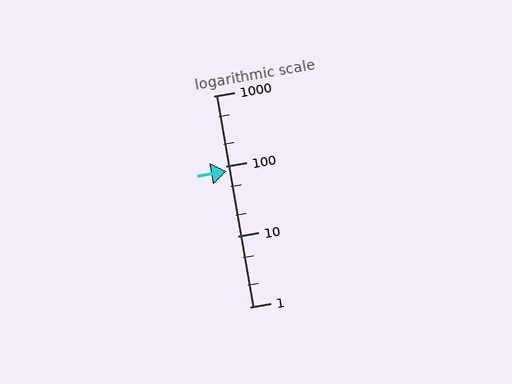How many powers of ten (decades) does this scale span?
The scale spans 3 decades, from 1 to 1000.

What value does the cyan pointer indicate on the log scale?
The pointer indicates approximately 85.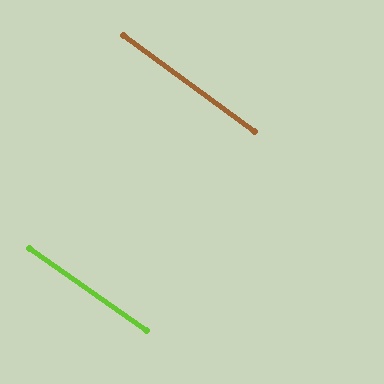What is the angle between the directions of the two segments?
Approximately 1 degree.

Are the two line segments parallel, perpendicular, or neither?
Parallel — their directions differ by only 1.2°.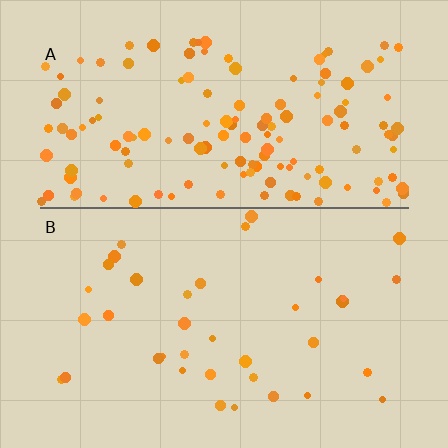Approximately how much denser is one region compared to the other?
Approximately 3.8× — region A over region B.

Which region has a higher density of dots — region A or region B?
A (the top).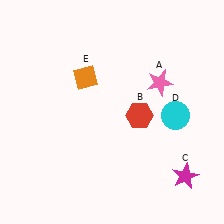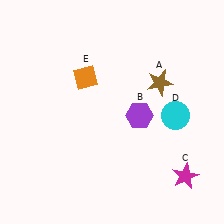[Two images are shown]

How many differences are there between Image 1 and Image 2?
There are 2 differences between the two images.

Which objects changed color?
A changed from pink to brown. B changed from red to purple.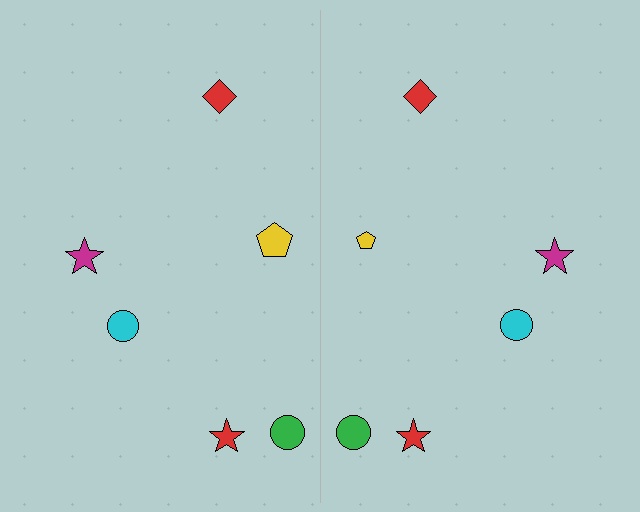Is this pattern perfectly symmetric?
No, the pattern is not perfectly symmetric. The yellow pentagon on the right side has a different size than its mirror counterpart.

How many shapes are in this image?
There are 12 shapes in this image.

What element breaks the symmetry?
The yellow pentagon on the right side has a different size than its mirror counterpart.